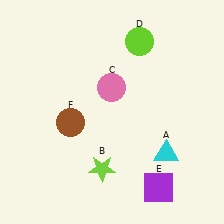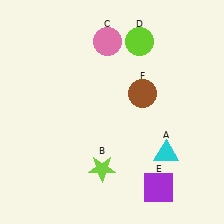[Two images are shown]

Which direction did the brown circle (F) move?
The brown circle (F) moved right.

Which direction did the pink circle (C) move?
The pink circle (C) moved up.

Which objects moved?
The objects that moved are: the pink circle (C), the brown circle (F).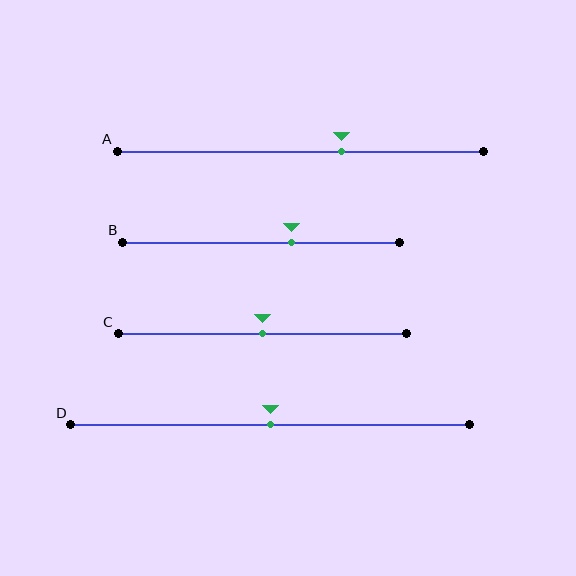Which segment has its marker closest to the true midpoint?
Segment C has its marker closest to the true midpoint.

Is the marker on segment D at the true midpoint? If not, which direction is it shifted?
Yes, the marker on segment D is at the true midpoint.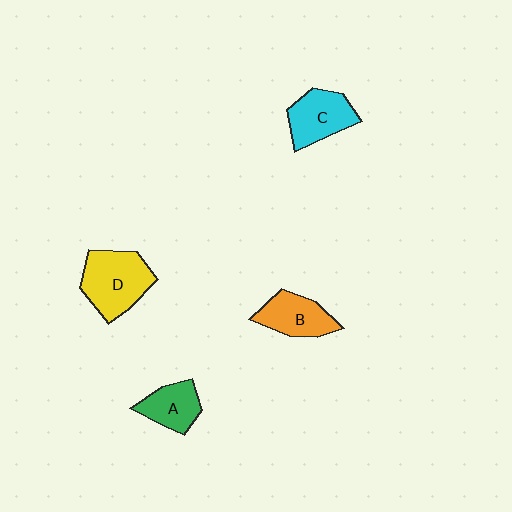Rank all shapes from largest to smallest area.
From largest to smallest: D (yellow), C (cyan), B (orange), A (green).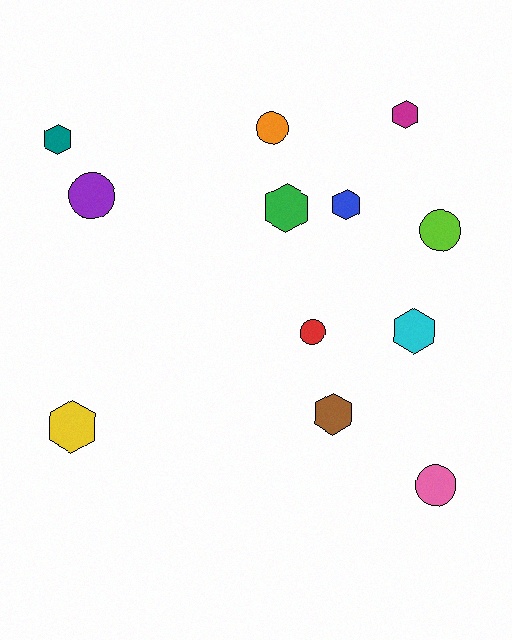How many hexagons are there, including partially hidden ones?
There are 7 hexagons.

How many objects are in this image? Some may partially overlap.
There are 12 objects.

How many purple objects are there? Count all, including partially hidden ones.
There is 1 purple object.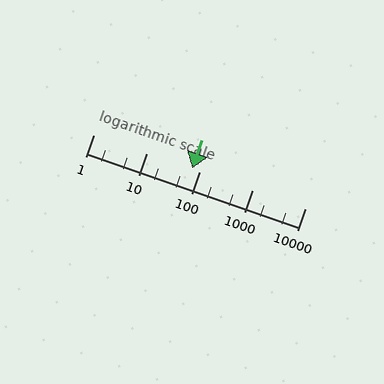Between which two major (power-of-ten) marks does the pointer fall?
The pointer is between 10 and 100.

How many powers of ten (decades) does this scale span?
The scale spans 4 decades, from 1 to 10000.